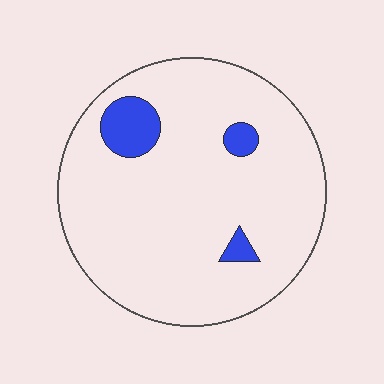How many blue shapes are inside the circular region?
3.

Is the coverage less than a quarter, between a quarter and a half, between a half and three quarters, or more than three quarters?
Less than a quarter.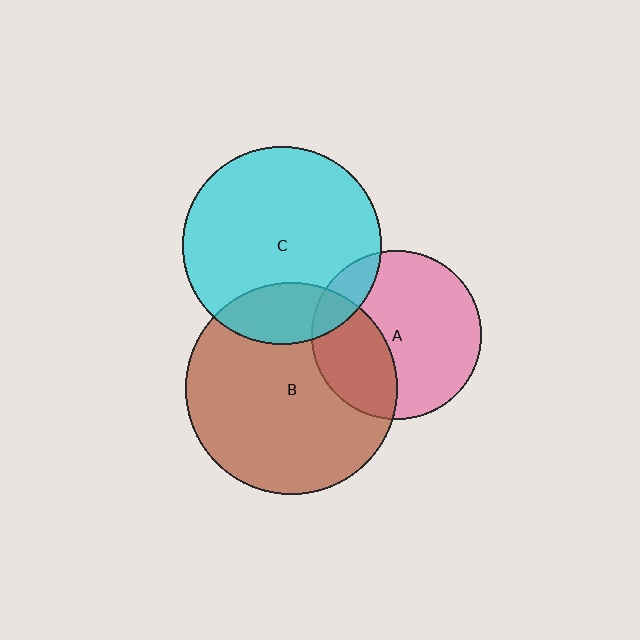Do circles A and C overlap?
Yes.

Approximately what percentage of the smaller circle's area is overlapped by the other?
Approximately 15%.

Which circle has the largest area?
Circle B (brown).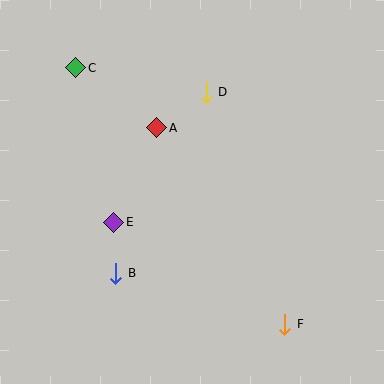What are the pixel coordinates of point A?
Point A is at (157, 128).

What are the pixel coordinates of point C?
Point C is at (76, 68).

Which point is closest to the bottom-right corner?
Point F is closest to the bottom-right corner.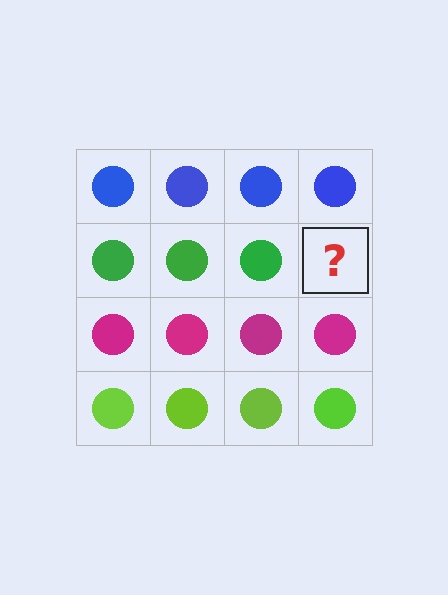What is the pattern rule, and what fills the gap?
The rule is that each row has a consistent color. The gap should be filled with a green circle.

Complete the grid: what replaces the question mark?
The question mark should be replaced with a green circle.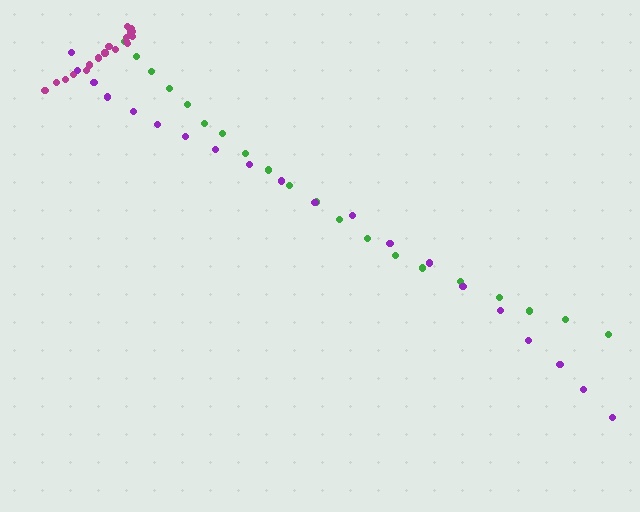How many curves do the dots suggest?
There are 3 distinct paths.